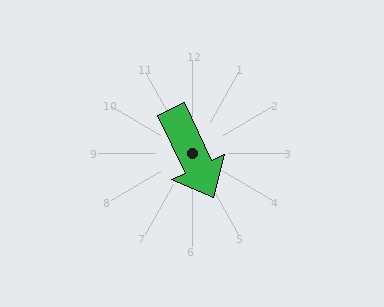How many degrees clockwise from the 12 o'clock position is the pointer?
Approximately 155 degrees.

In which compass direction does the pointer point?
Southeast.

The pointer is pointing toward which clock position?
Roughly 5 o'clock.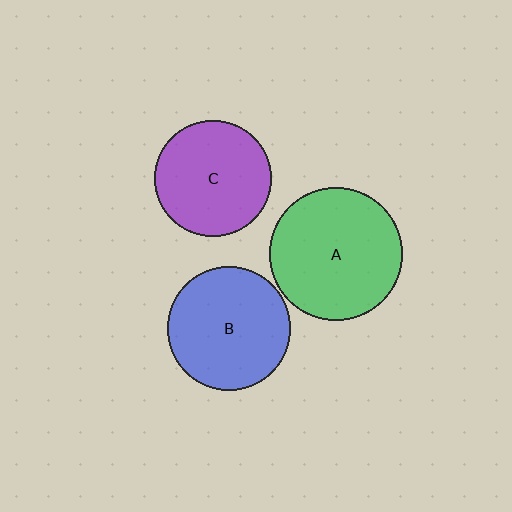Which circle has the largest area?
Circle A (green).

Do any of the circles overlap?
No, none of the circles overlap.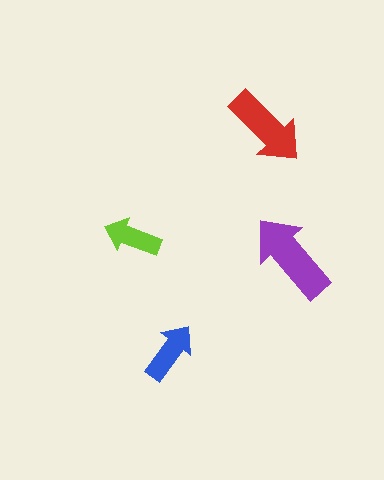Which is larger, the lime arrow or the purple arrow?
The purple one.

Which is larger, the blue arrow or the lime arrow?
The blue one.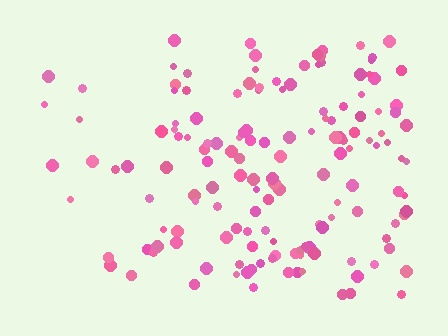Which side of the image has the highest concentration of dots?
The right.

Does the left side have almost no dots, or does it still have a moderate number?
Still a moderate number, just noticeably fewer than the right.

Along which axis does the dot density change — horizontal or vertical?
Horizontal.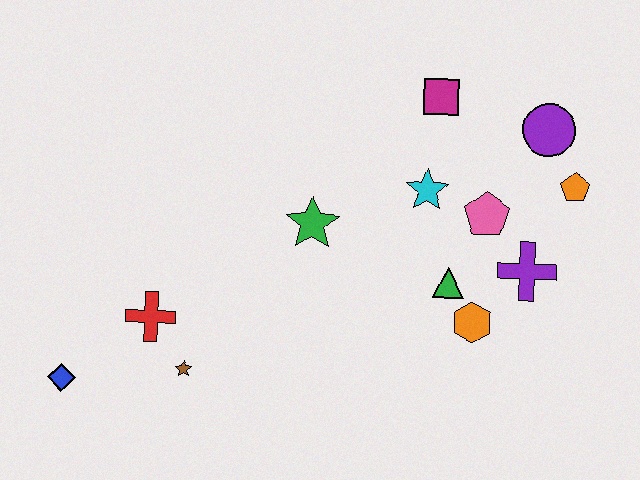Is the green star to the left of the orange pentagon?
Yes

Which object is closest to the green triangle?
The orange hexagon is closest to the green triangle.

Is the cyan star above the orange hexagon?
Yes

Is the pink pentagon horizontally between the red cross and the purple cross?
Yes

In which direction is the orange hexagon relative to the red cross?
The orange hexagon is to the right of the red cross.